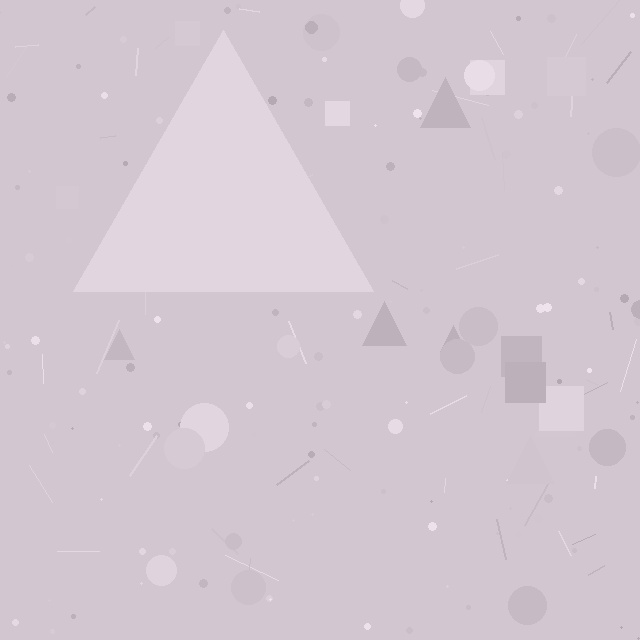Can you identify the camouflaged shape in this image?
The camouflaged shape is a triangle.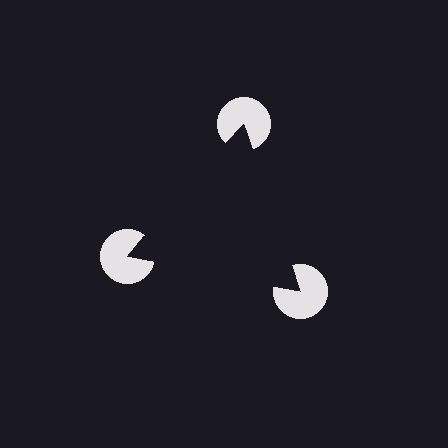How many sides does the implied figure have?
3 sides.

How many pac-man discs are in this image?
There are 3 — one at each vertex of the illusory triangle.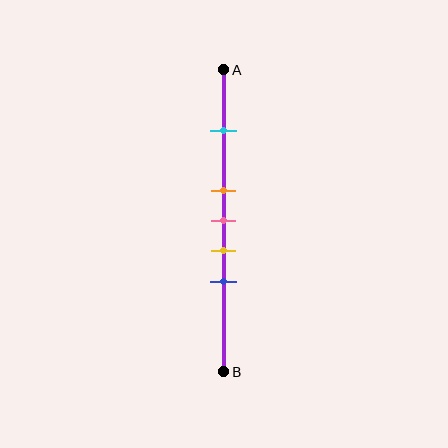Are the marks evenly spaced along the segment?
No, the marks are not evenly spaced.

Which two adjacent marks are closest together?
The orange and pink marks are the closest adjacent pair.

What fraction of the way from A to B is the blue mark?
The blue mark is approximately 70% (0.7) of the way from A to B.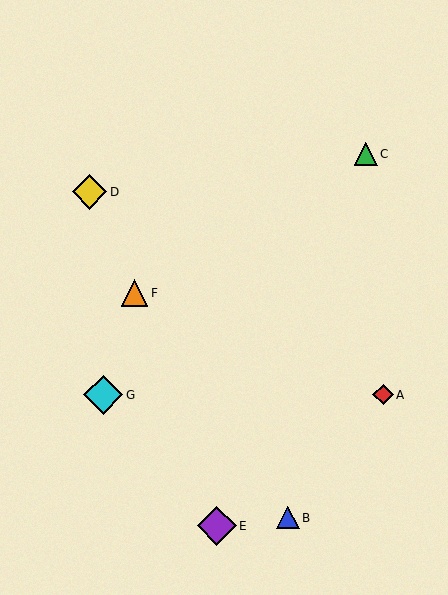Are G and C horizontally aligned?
No, G is at y≈395 and C is at y≈154.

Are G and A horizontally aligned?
Yes, both are at y≈395.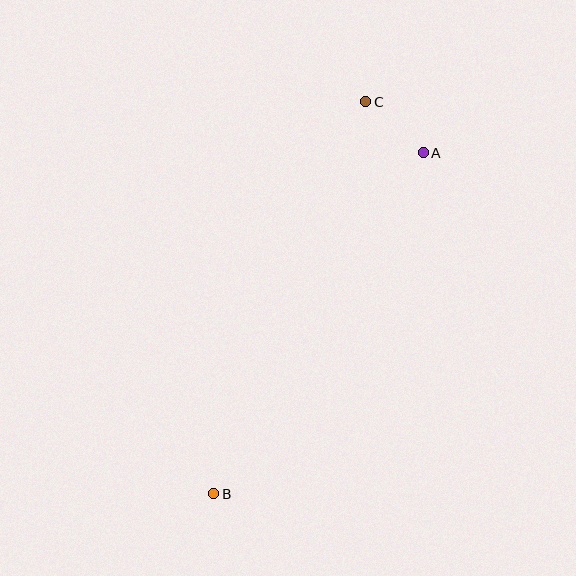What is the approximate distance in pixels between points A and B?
The distance between A and B is approximately 400 pixels.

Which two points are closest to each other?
Points A and C are closest to each other.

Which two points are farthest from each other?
Points B and C are farthest from each other.